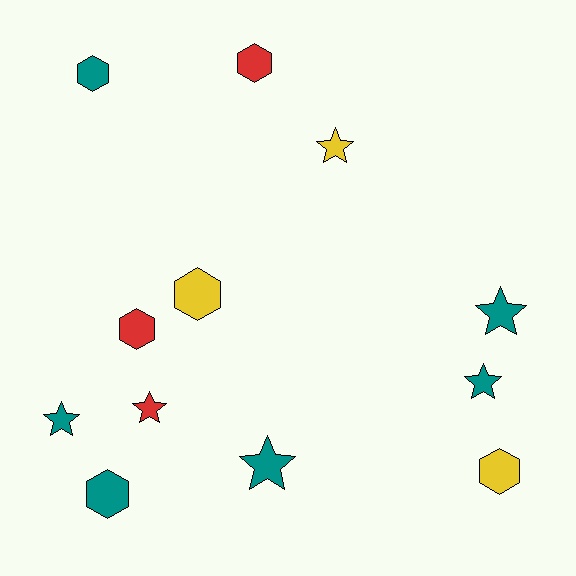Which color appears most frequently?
Teal, with 6 objects.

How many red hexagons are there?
There are 2 red hexagons.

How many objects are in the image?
There are 12 objects.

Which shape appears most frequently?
Hexagon, with 6 objects.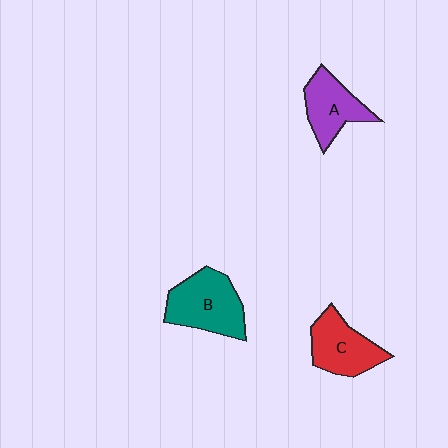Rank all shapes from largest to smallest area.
From largest to smallest: B (teal), C (red), A (purple).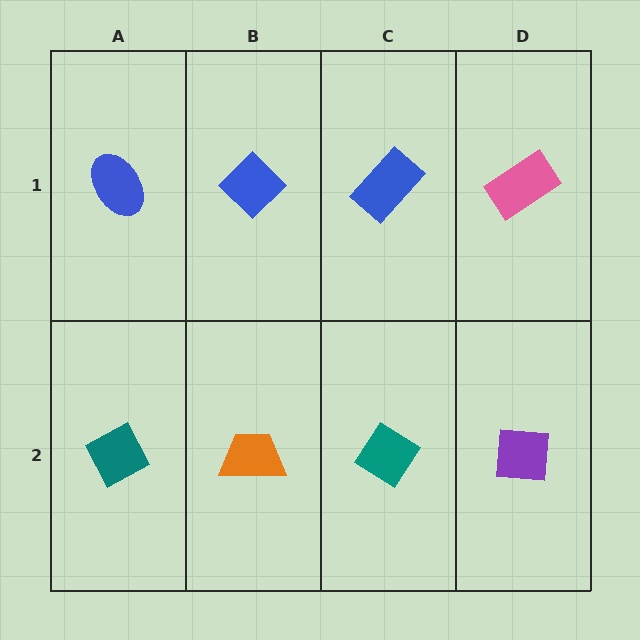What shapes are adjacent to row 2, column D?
A pink rectangle (row 1, column D), a teal diamond (row 2, column C).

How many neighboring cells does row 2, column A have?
2.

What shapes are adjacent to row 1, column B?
An orange trapezoid (row 2, column B), a blue ellipse (row 1, column A), a blue rectangle (row 1, column C).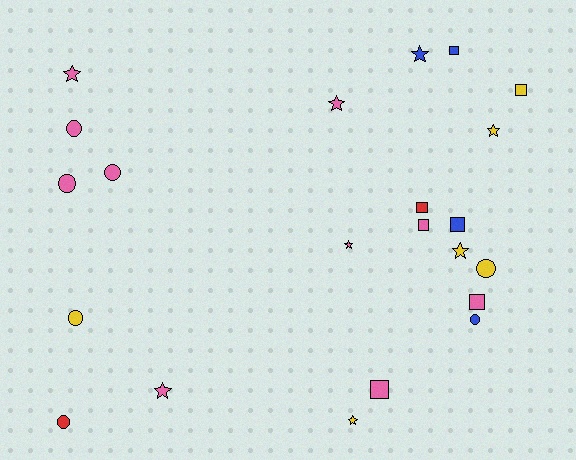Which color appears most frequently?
Pink, with 10 objects.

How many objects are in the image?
There are 22 objects.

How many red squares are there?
There is 1 red square.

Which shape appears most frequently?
Star, with 8 objects.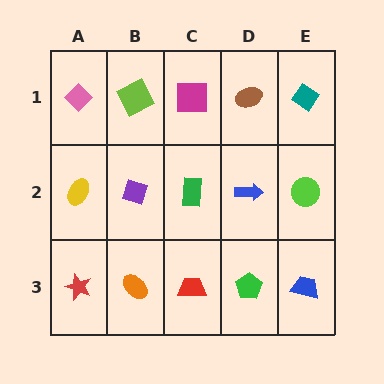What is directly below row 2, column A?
A red star.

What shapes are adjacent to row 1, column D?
A blue arrow (row 2, column D), a magenta square (row 1, column C), a teal diamond (row 1, column E).